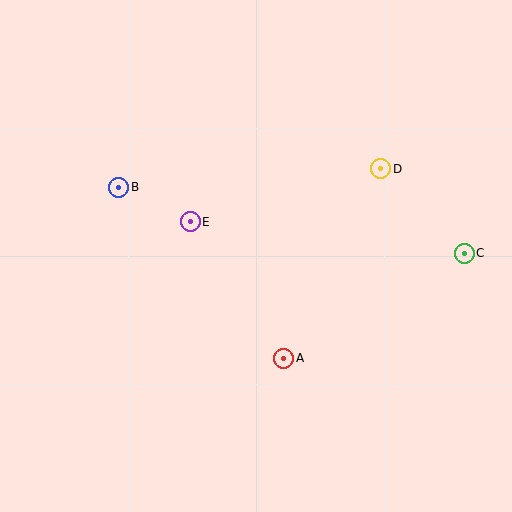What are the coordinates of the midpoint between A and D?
The midpoint between A and D is at (332, 264).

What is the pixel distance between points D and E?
The distance between D and E is 198 pixels.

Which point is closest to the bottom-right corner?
Point C is closest to the bottom-right corner.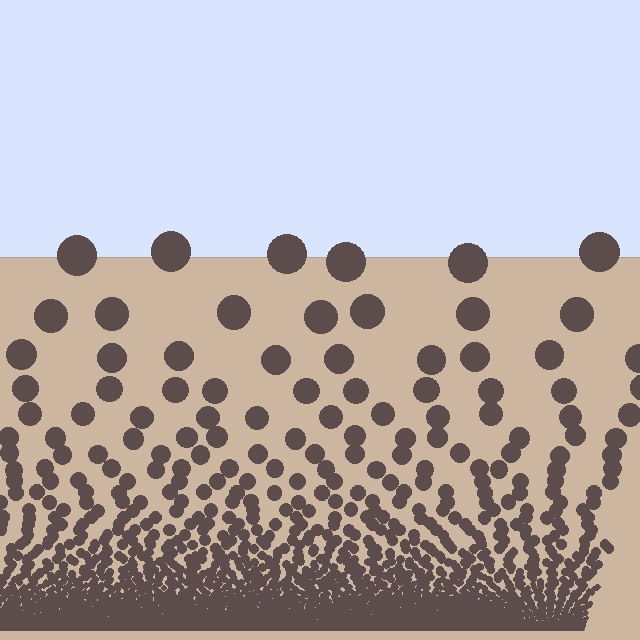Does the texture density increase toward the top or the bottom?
Density increases toward the bottom.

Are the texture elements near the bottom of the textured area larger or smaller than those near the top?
Smaller. The gradient is inverted — elements near the bottom are smaller and denser.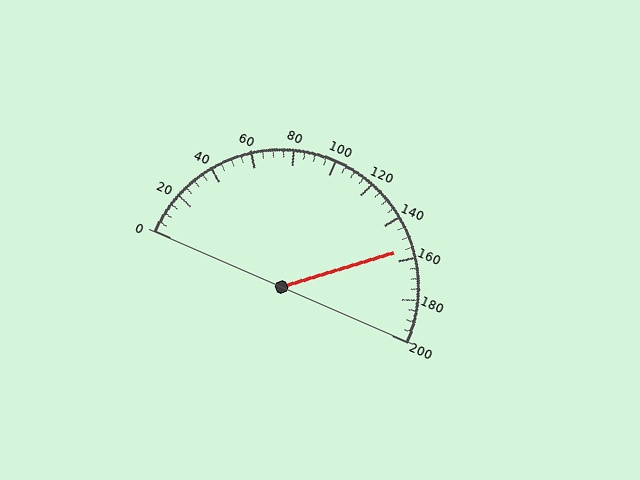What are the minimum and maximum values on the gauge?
The gauge ranges from 0 to 200.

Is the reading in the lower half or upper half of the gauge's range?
The reading is in the upper half of the range (0 to 200).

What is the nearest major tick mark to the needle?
The nearest major tick mark is 160.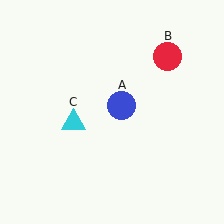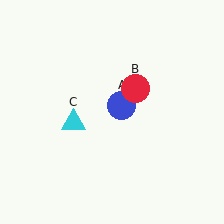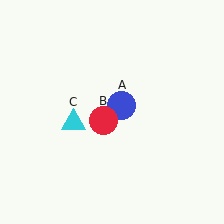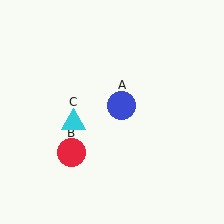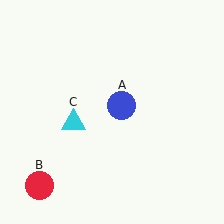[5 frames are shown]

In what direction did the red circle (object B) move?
The red circle (object B) moved down and to the left.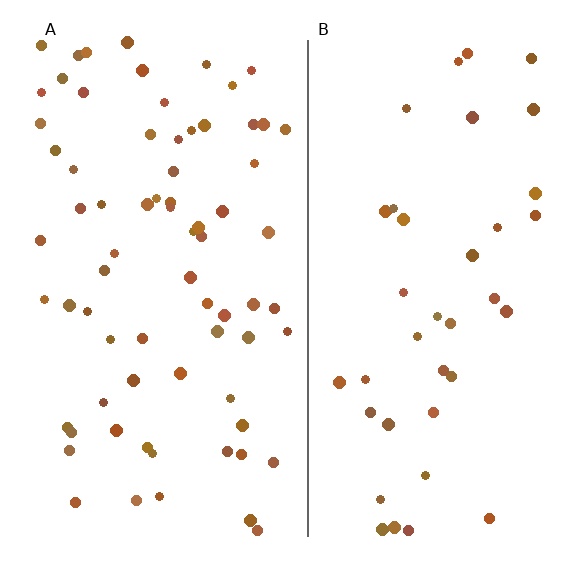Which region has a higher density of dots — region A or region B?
A (the left).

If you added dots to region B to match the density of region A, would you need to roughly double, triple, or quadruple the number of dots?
Approximately double.